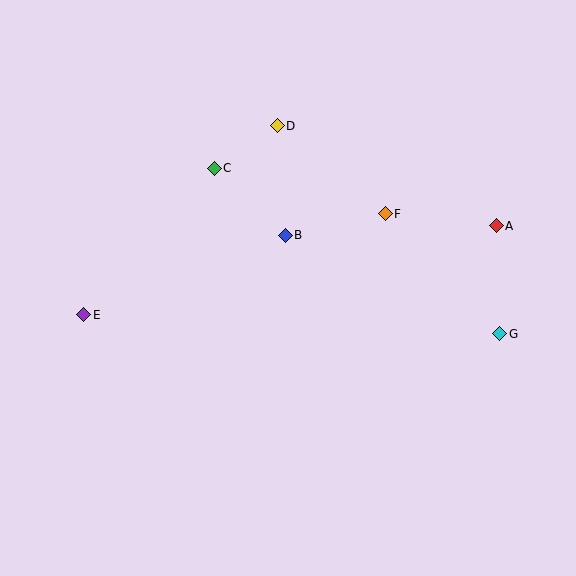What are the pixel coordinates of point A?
Point A is at (496, 226).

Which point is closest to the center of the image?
Point B at (285, 235) is closest to the center.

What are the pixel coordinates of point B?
Point B is at (285, 235).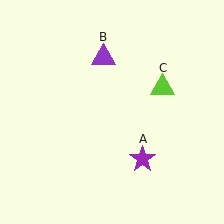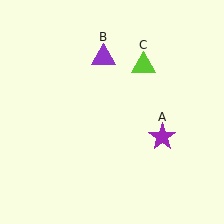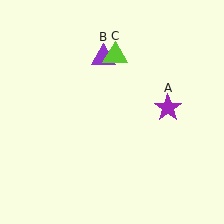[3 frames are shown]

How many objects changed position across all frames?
2 objects changed position: purple star (object A), lime triangle (object C).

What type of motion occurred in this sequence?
The purple star (object A), lime triangle (object C) rotated counterclockwise around the center of the scene.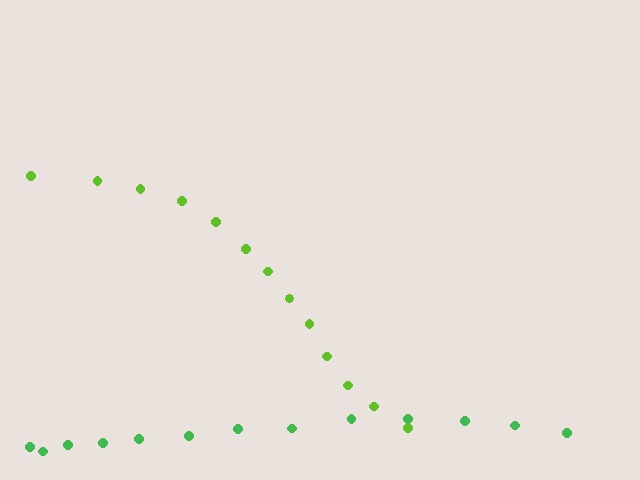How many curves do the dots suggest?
There are 2 distinct paths.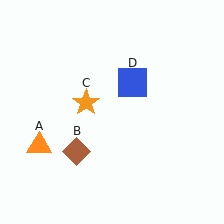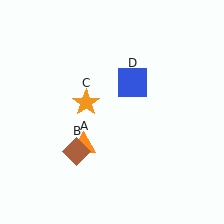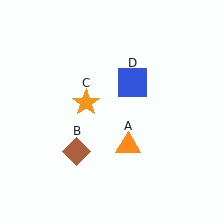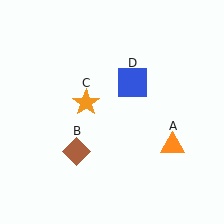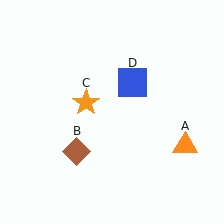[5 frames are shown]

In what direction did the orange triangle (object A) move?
The orange triangle (object A) moved right.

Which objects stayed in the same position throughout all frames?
Brown diamond (object B) and orange star (object C) and blue square (object D) remained stationary.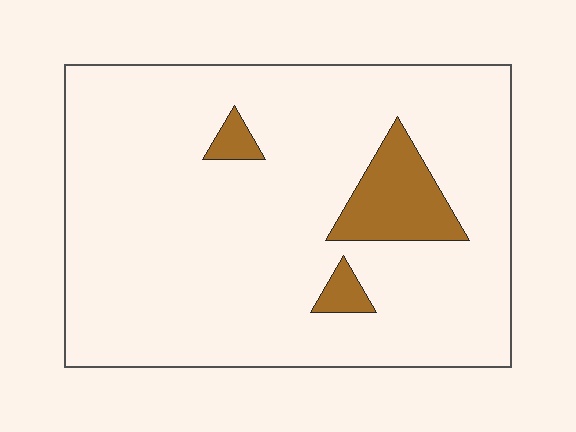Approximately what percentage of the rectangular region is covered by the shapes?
Approximately 10%.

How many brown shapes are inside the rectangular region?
3.